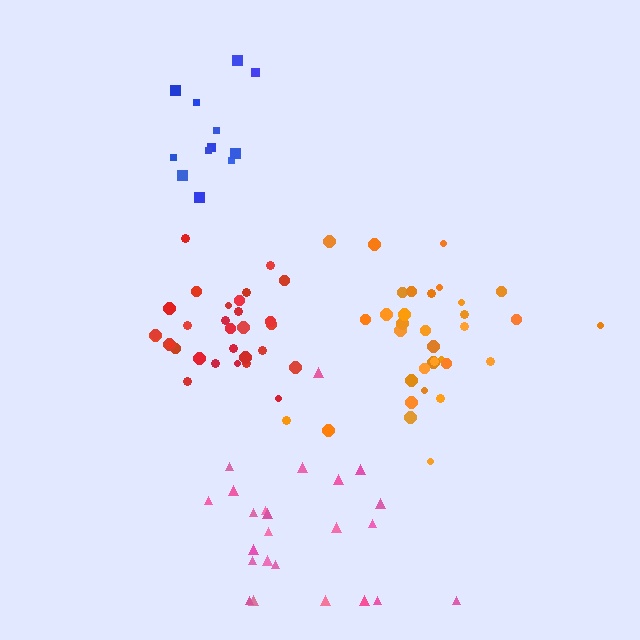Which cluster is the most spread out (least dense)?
Pink.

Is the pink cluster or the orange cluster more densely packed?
Orange.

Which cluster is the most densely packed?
Red.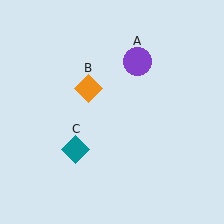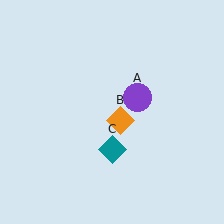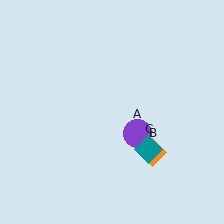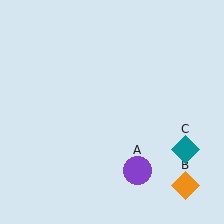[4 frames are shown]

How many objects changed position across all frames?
3 objects changed position: purple circle (object A), orange diamond (object B), teal diamond (object C).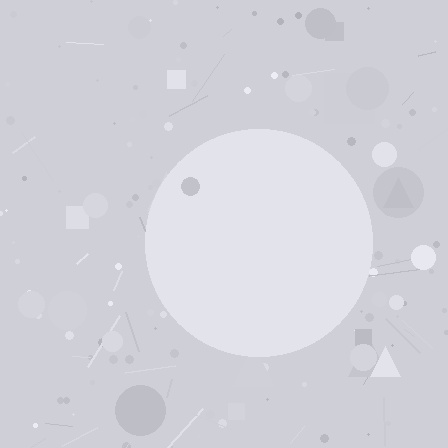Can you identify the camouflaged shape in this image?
The camouflaged shape is a circle.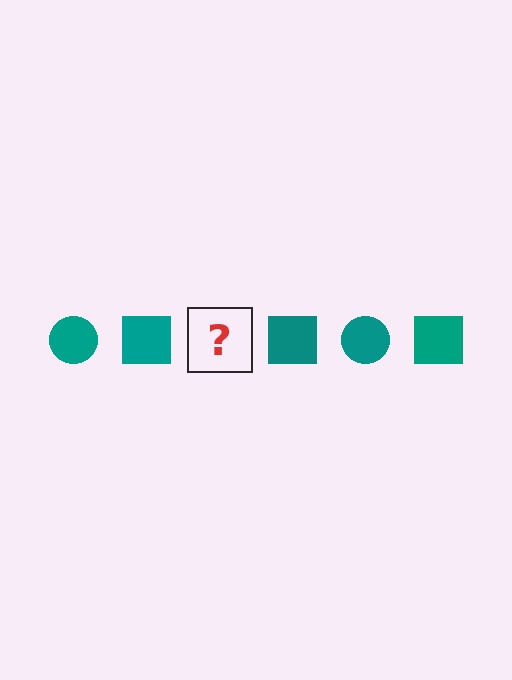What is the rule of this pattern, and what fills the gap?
The rule is that the pattern cycles through circle, square shapes in teal. The gap should be filled with a teal circle.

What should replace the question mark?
The question mark should be replaced with a teal circle.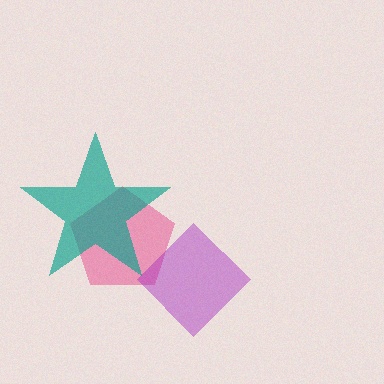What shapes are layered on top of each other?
The layered shapes are: a pink pentagon, a purple diamond, a teal star.